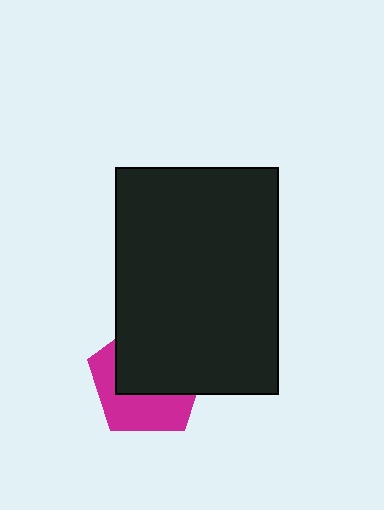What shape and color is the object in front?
The object in front is a black rectangle.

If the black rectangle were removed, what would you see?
You would see the complete magenta pentagon.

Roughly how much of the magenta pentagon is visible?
A small part of it is visible (roughly 43%).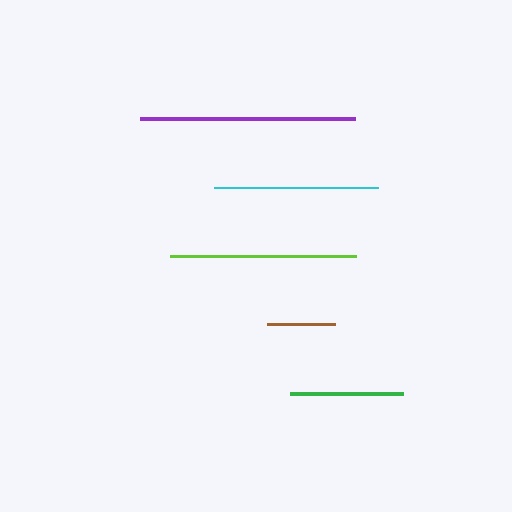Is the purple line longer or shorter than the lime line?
The purple line is longer than the lime line.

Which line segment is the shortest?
The brown line is the shortest at approximately 68 pixels.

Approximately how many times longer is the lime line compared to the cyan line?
The lime line is approximately 1.1 times the length of the cyan line.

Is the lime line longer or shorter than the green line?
The lime line is longer than the green line.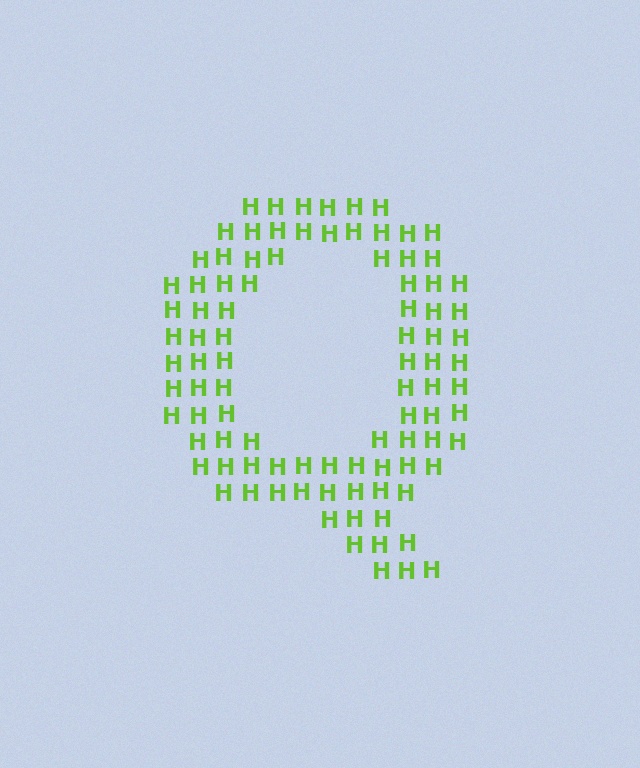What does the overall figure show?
The overall figure shows the letter Q.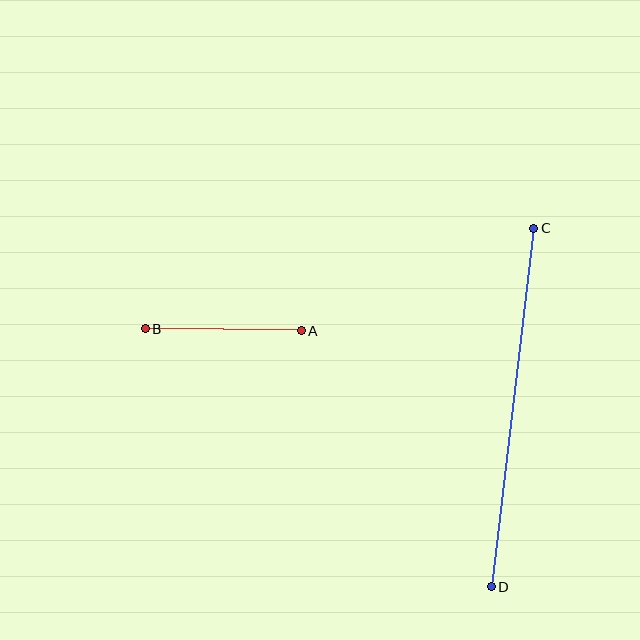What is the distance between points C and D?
The distance is approximately 361 pixels.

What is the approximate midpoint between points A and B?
The midpoint is at approximately (223, 330) pixels.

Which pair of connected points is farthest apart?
Points C and D are farthest apart.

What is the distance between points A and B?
The distance is approximately 156 pixels.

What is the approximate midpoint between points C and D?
The midpoint is at approximately (512, 408) pixels.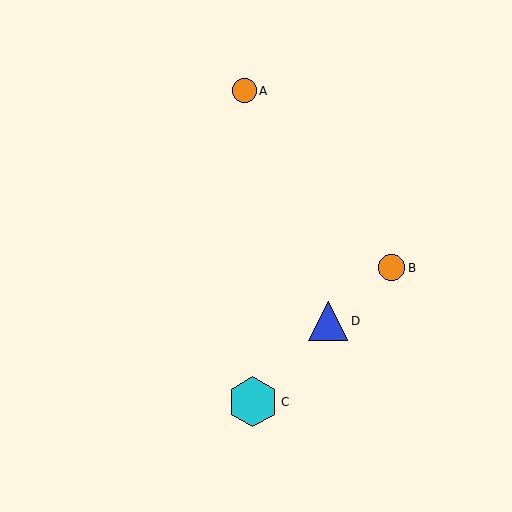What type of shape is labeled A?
Shape A is an orange circle.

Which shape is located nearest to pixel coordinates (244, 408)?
The cyan hexagon (labeled C) at (253, 402) is nearest to that location.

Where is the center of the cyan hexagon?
The center of the cyan hexagon is at (253, 402).